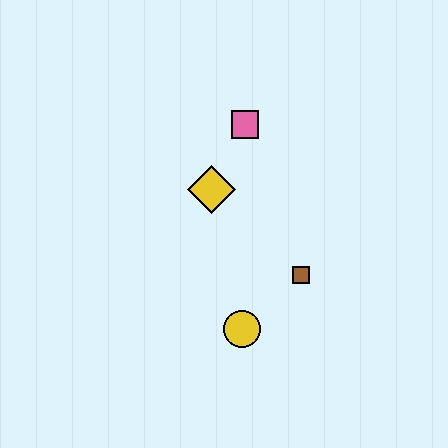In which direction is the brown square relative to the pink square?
The brown square is below the pink square.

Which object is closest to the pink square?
The yellow diamond is closest to the pink square.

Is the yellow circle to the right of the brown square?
No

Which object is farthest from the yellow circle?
The pink square is farthest from the yellow circle.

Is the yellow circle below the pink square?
Yes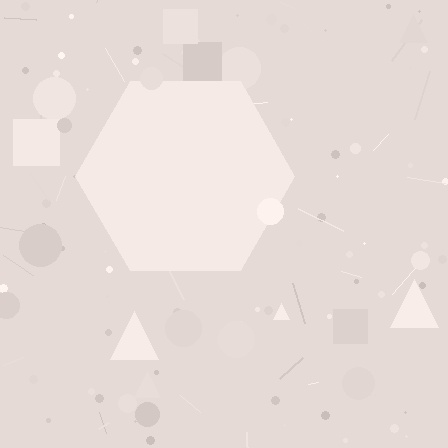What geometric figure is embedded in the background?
A hexagon is embedded in the background.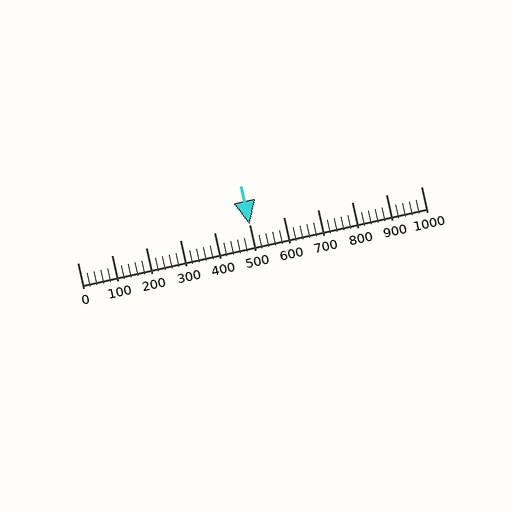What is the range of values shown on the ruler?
The ruler shows values from 0 to 1000.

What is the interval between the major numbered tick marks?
The major tick marks are spaced 100 units apart.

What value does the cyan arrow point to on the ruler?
The cyan arrow points to approximately 500.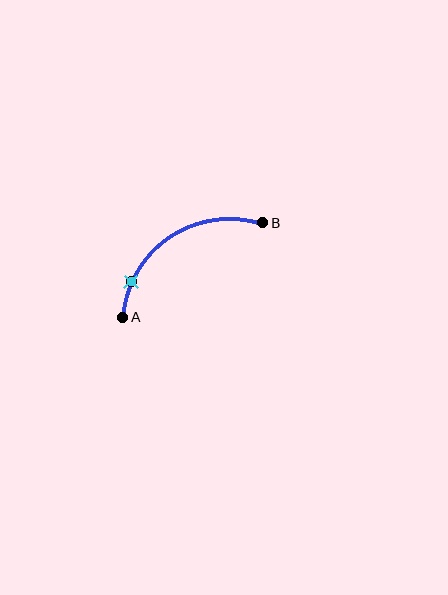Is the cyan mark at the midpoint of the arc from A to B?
No. The cyan mark lies on the arc but is closer to endpoint A. The arc midpoint would be at the point on the curve equidistant along the arc from both A and B.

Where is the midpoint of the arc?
The arc midpoint is the point on the curve farthest from the straight line joining A and B. It sits above and to the left of that line.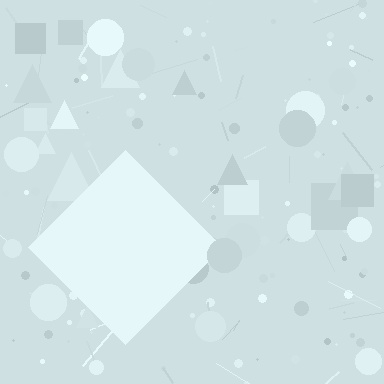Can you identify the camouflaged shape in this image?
The camouflaged shape is a diamond.